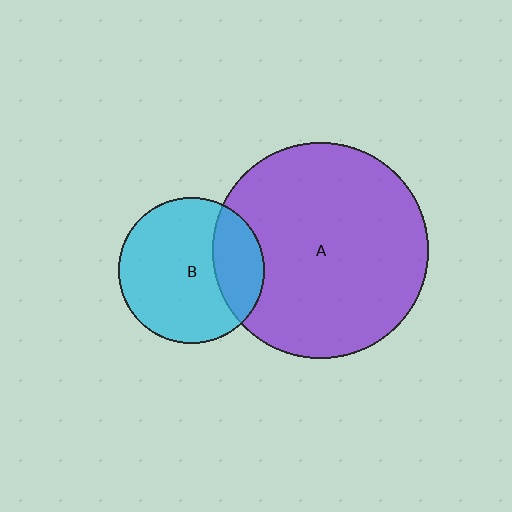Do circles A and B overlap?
Yes.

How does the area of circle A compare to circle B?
Approximately 2.2 times.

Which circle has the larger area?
Circle A (purple).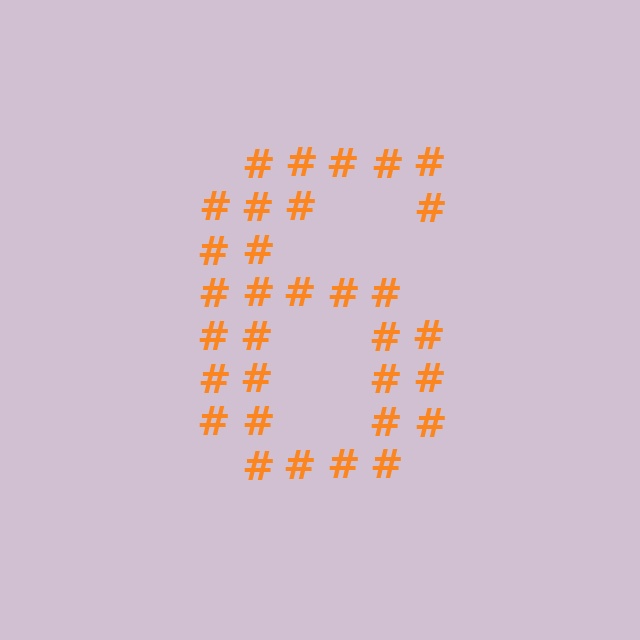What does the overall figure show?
The overall figure shows the digit 6.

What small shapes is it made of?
It is made of small hash symbols.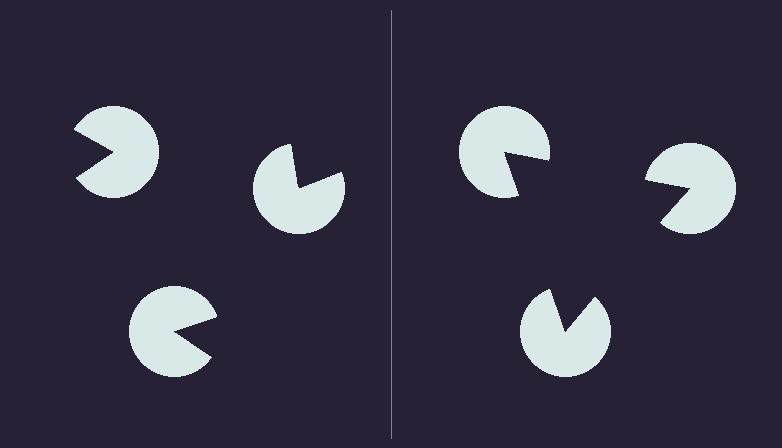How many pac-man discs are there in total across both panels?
6 — 3 on each side.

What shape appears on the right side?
An illusory triangle.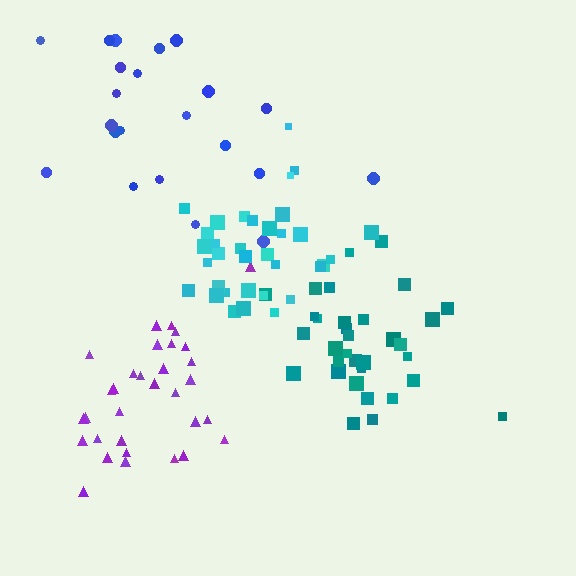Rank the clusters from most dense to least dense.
teal, purple, cyan, blue.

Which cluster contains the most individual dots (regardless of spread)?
Cyan (34).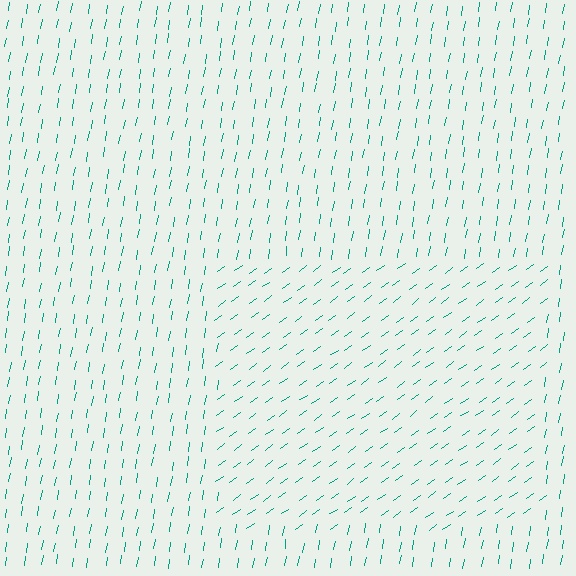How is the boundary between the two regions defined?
The boundary is defined purely by a change in line orientation (approximately 45 degrees difference). All lines are the same color and thickness.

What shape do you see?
I see a rectangle.